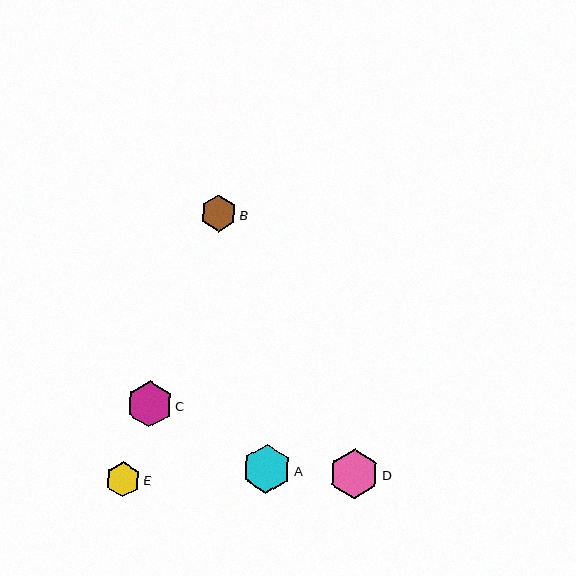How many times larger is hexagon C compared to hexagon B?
Hexagon C is approximately 1.3 times the size of hexagon B.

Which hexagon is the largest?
Hexagon D is the largest with a size of approximately 50 pixels.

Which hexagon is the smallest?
Hexagon E is the smallest with a size of approximately 35 pixels.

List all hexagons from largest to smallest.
From largest to smallest: D, A, C, B, E.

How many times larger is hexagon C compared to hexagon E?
Hexagon C is approximately 1.3 times the size of hexagon E.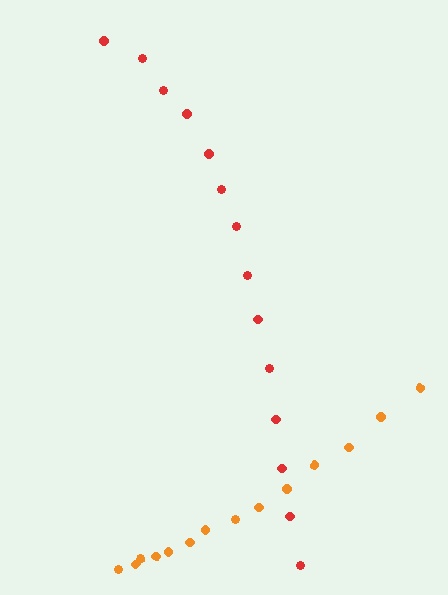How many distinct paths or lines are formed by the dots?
There are 2 distinct paths.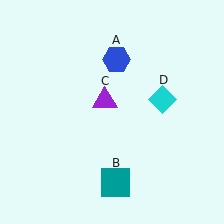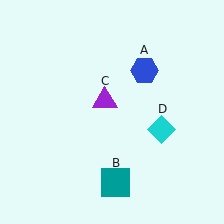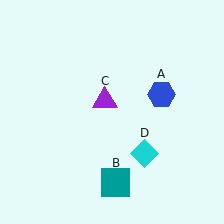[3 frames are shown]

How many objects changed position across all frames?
2 objects changed position: blue hexagon (object A), cyan diamond (object D).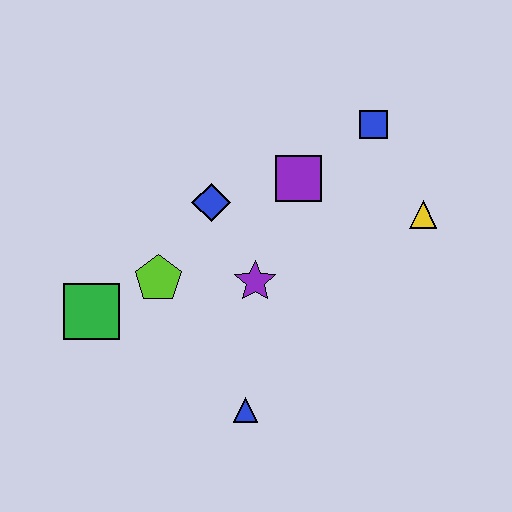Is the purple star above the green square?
Yes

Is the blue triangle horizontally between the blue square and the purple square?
No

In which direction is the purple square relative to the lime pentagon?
The purple square is to the right of the lime pentagon.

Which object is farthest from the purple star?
The blue square is farthest from the purple star.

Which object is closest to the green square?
The lime pentagon is closest to the green square.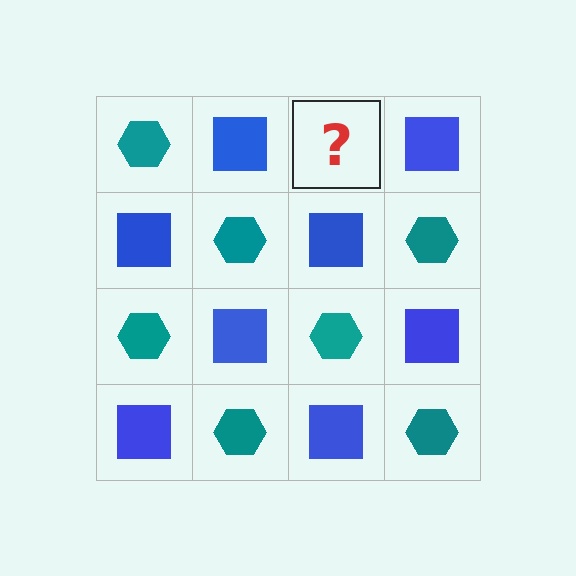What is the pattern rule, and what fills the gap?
The rule is that it alternates teal hexagon and blue square in a checkerboard pattern. The gap should be filled with a teal hexagon.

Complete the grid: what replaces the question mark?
The question mark should be replaced with a teal hexagon.